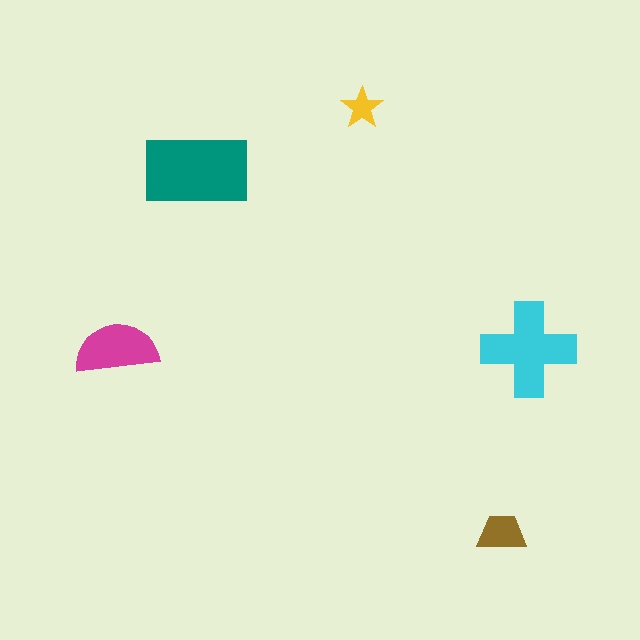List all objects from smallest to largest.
The yellow star, the brown trapezoid, the magenta semicircle, the cyan cross, the teal rectangle.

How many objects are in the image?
There are 5 objects in the image.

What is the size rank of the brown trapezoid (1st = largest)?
4th.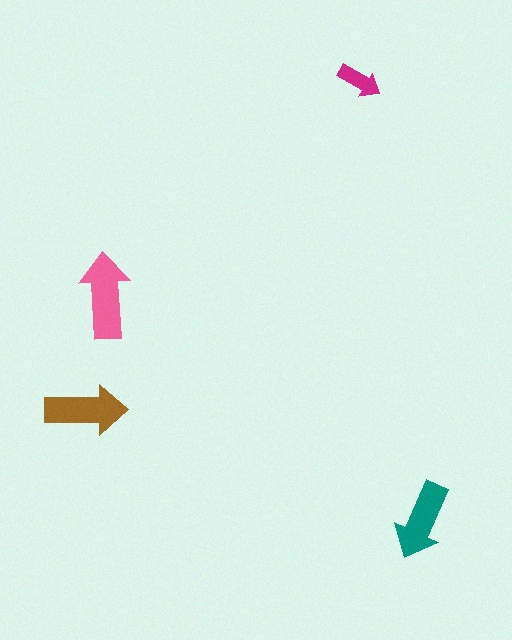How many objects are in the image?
There are 4 objects in the image.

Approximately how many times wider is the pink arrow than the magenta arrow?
About 2 times wider.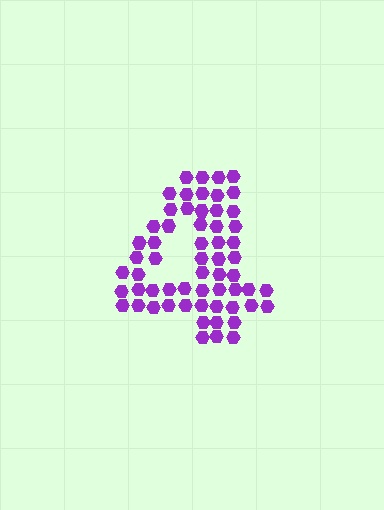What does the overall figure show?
The overall figure shows the digit 4.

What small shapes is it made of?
It is made of small hexagons.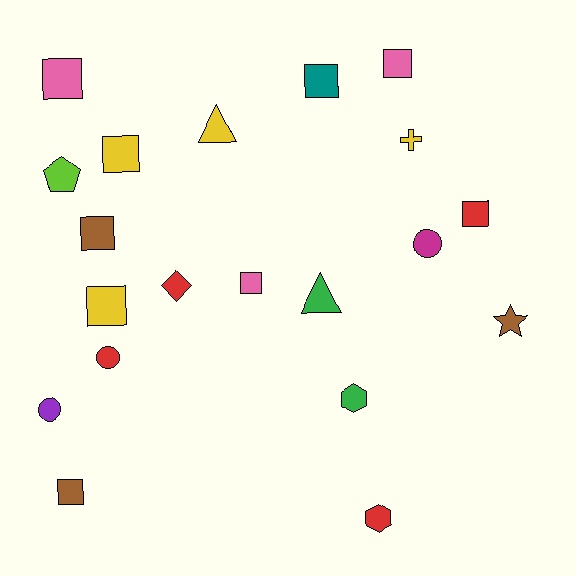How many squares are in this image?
There are 9 squares.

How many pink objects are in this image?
There are 3 pink objects.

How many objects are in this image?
There are 20 objects.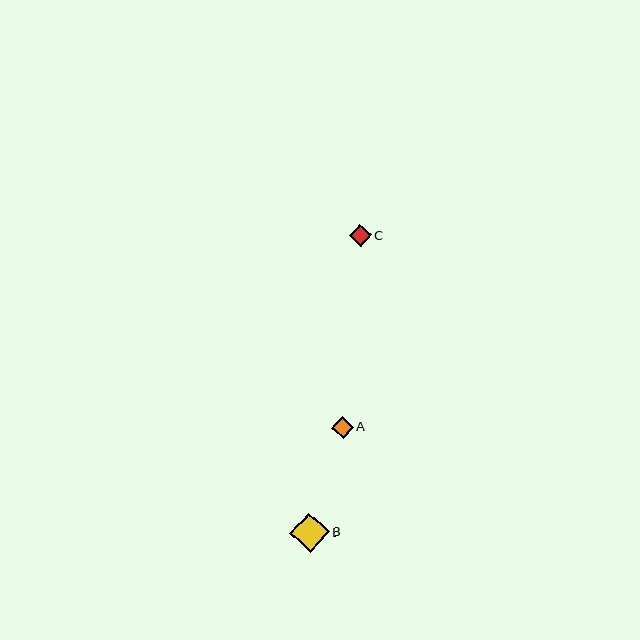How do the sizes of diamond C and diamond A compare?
Diamond C and diamond A are approximately the same size.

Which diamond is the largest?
Diamond B is the largest with a size of approximately 40 pixels.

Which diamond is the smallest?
Diamond A is the smallest with a size of approximately 22 pixels.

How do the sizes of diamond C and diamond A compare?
Diamond C and diamond A are approximately the same size.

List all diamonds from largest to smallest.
From largest to smallest: B, C, A.